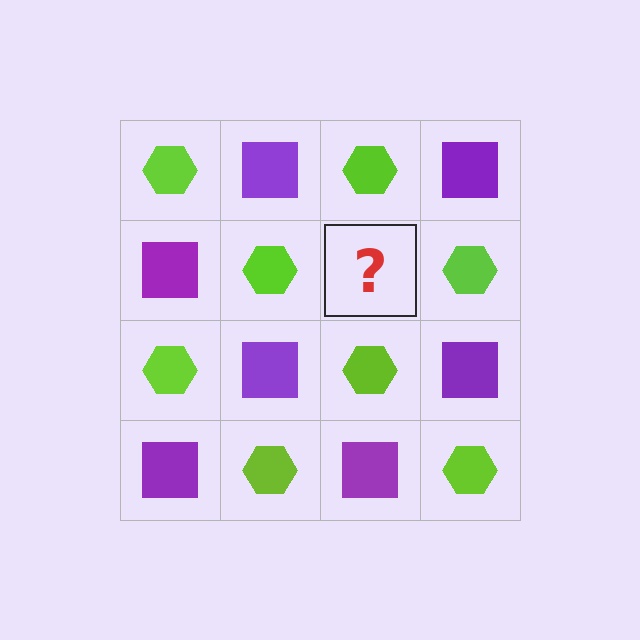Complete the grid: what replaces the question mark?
The question mark should be replaced with a purple square.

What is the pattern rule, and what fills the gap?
The rule is that it alternates lime hexagon and purple square in a checkerboard pattern. The gap should be filled with a purple square.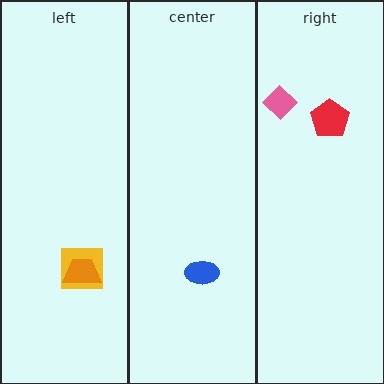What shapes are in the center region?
The blue ellipse.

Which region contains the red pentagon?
The right region.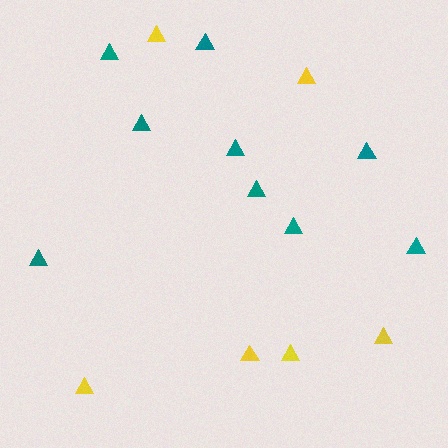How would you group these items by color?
There are 2 groups: one group of teal triangles (9) and one group of yellow triangles (6).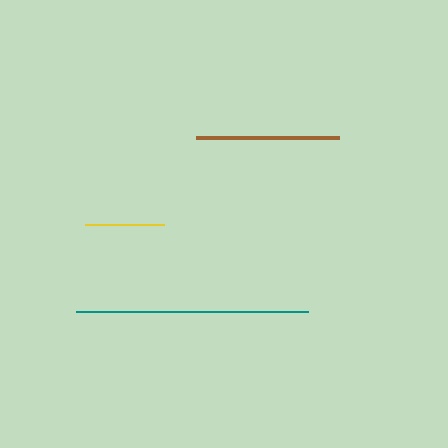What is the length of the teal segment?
The teal segment is approximately 232 pixels long.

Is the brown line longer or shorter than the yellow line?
The brown line is longer than the yellow line.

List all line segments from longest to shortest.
From longest to shortest: teal, brown, yellow.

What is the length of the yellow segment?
The yellow segment is approximately 79 pixels long.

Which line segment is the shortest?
The yellow line is the shortest at approximately 79 pixels.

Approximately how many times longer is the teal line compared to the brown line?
The teal line is approximately 1.6 times the length of the brown line.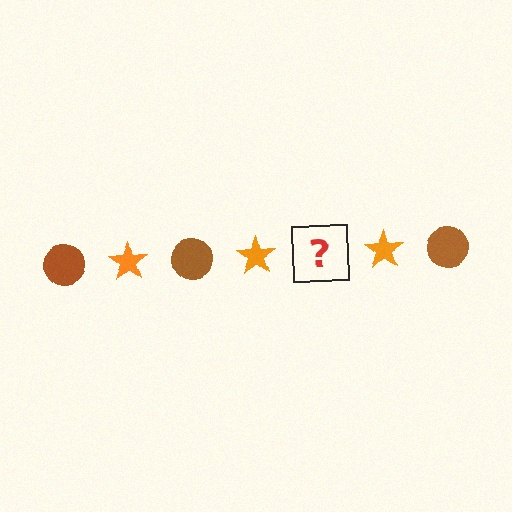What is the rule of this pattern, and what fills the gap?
The rule is that the pattern alternates between brown circle and orange star. The gap should be filled with a brown circle.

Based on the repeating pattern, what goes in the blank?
The blank should be a brown circle.